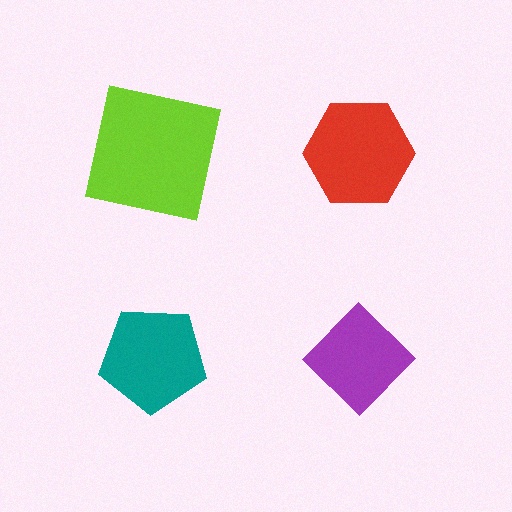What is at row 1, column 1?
A lime square.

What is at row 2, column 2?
A purple diamond.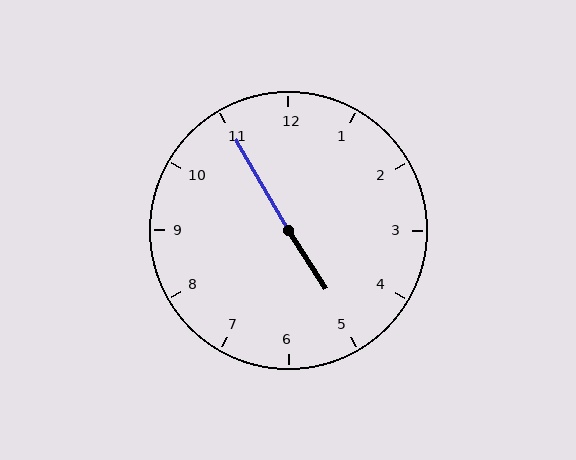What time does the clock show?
4:55.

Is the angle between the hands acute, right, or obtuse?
It is obtuse.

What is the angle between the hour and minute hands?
Approximately 178 degrees.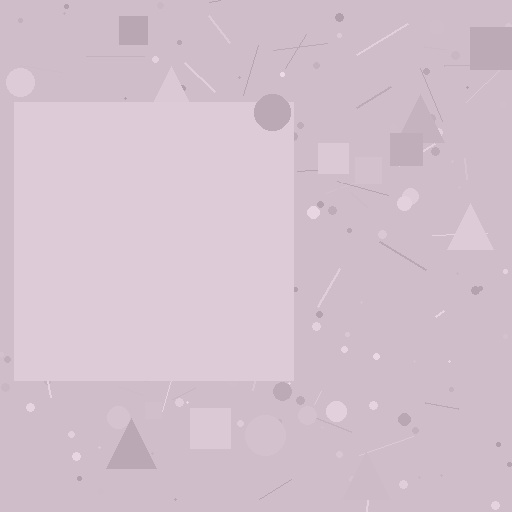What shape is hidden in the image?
A square is hidden in the image.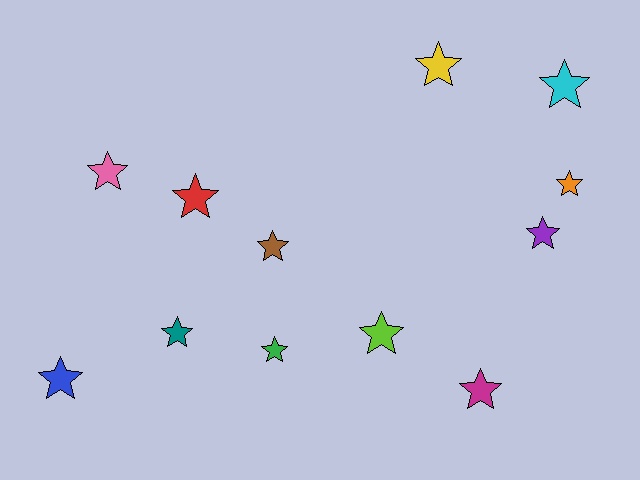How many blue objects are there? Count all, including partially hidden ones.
There is 1 blue object.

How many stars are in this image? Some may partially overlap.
There are 12 stars.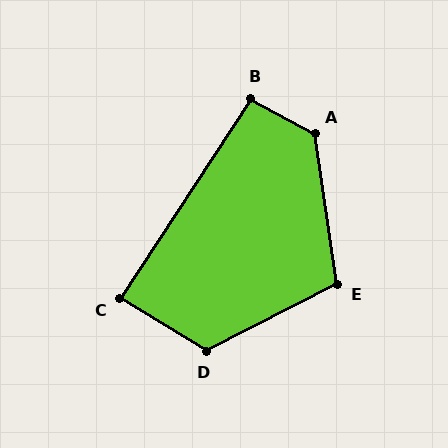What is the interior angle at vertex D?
Approximately 122 degrees (obtuse).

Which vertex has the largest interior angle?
A, at approximately 127 degrees.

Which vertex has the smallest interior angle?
C, at approximately 88 degrees.